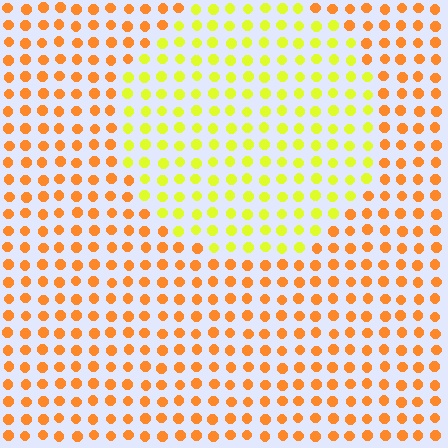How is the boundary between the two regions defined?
The boundary is defined purely by a slight shift in hue (about 42 degrees). Spacing, size, and orientation are identical on both sides.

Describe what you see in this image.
The image is filled with small orange elements in a uniform arrangement. A circle-shaped region is visible where the elements are tinted to a slightly different hue, forming a subtle color boundary.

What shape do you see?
I see a circle.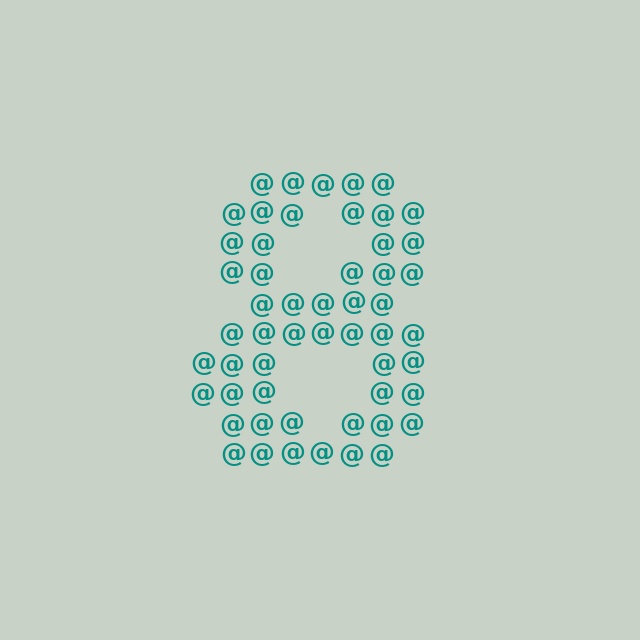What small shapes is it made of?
It is made of small at signs.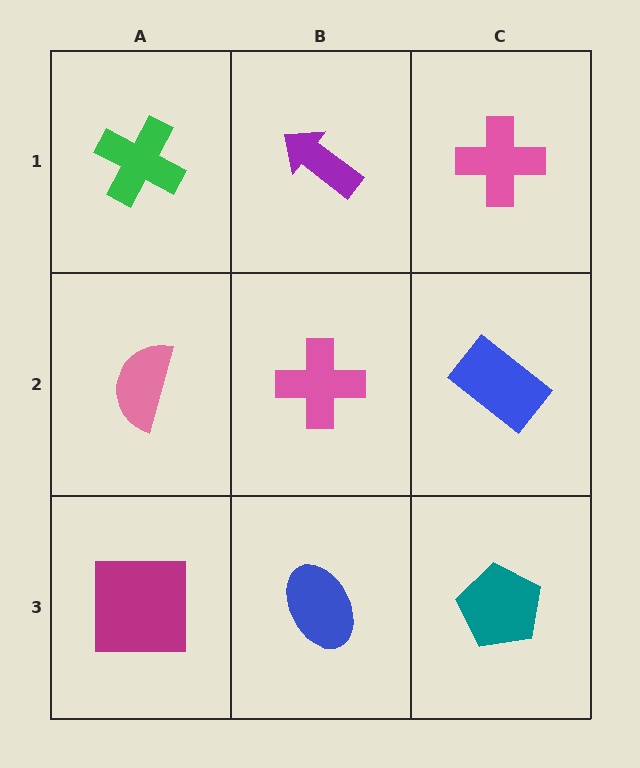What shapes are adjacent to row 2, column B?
A purple arrow (row 1, column B), a blue ellipse (row 3, column B), a pink semicircle (row 2, column A), a blue rectangle (row 2, column C).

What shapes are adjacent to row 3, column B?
A pink cross (row 2, column B), a magenta square (row 3, column A), a teal pentagon (row 3, column C).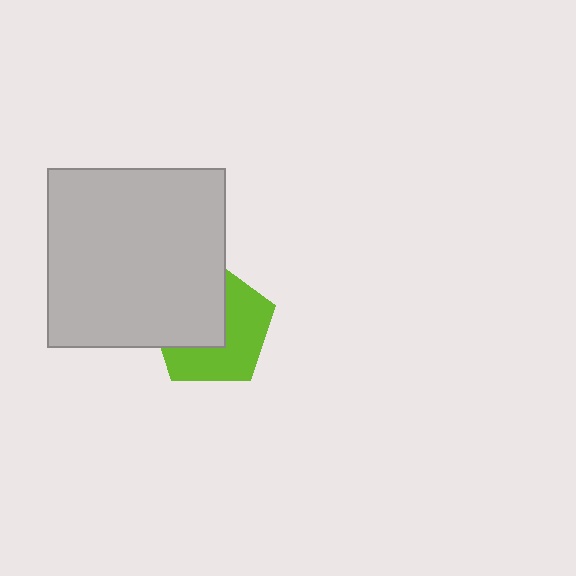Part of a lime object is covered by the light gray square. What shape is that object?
It is a pentagon.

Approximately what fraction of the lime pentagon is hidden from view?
Roughly 47% of the lime pentagon is hidden behind the light gray square.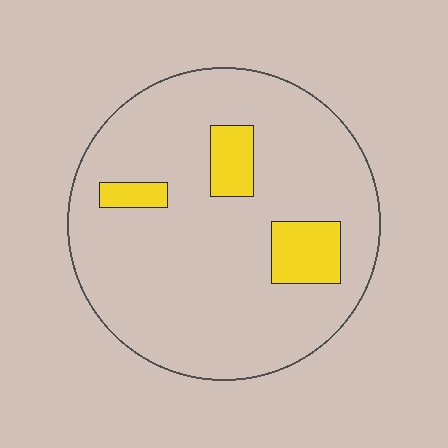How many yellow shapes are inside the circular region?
3.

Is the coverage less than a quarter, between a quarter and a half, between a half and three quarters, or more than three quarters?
Less than a quarter.